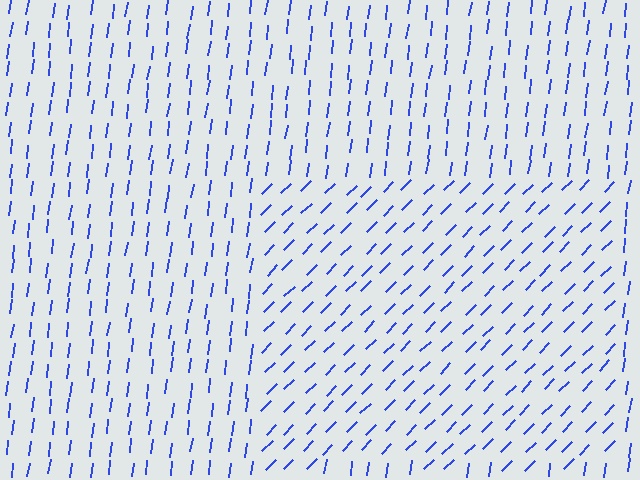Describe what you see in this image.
The image is filled with small blue line segments. A rectangle region in the image has lines oriented differently from the surrounding lines, creating a visible texture boundary.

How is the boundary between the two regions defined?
The boundary is defined purely by a change in line orientation (approximately 38 degrees difference). All lines are the same color and thickness.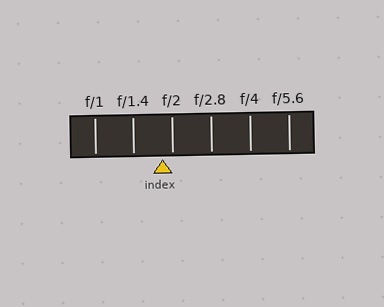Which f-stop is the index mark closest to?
The index mark is closest to f/2.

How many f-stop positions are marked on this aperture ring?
There are 6 f-stop positions marked.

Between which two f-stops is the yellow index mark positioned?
The index mark is between f/1.4 and f/2.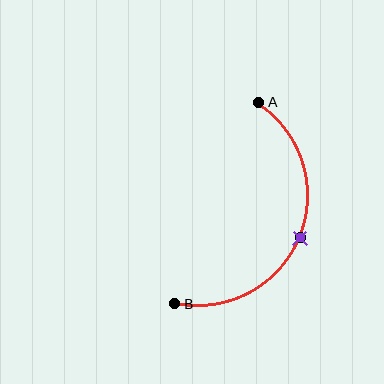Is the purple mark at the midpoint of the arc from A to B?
Yes. The purple mark lies on the arc at equal arc-length from both A and B — it is the arc midpoint.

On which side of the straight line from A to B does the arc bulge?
The arc bulges to the right of the straight line connecting A and B.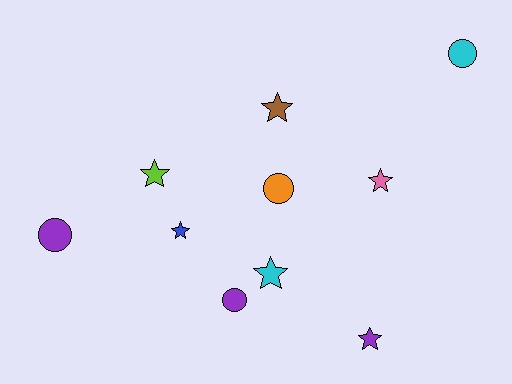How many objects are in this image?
There are 10 objects.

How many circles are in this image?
There are 4 circles.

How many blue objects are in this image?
There is 1 blue object.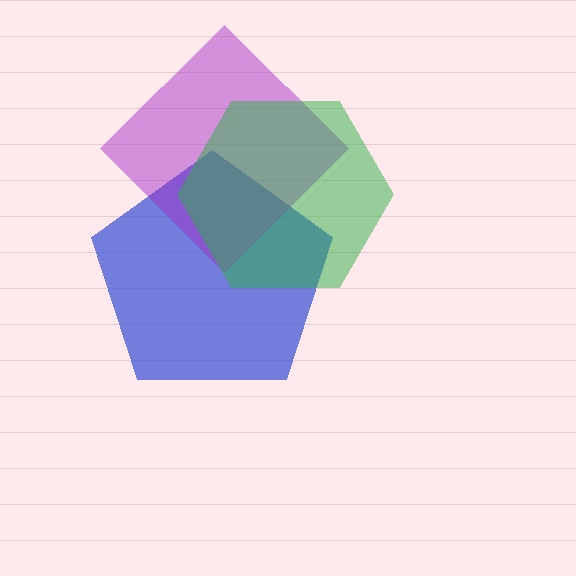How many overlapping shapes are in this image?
There are 3 overlapping shapes in the image.